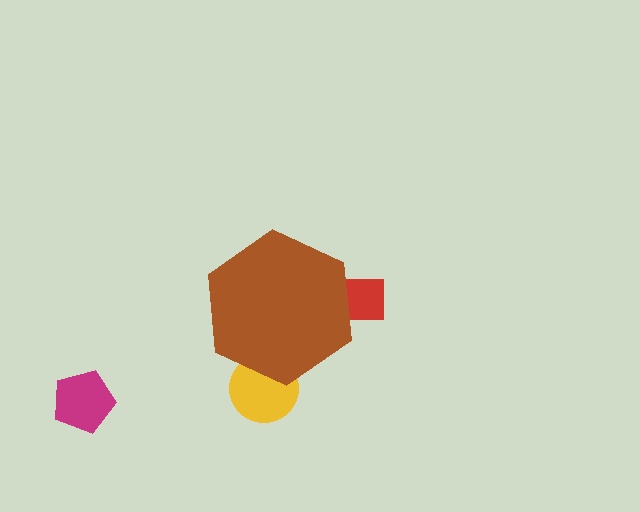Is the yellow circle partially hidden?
Yes, the yellow circle is partially hidden behind the brown hexagon.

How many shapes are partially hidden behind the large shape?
2 shapes are partially hidden.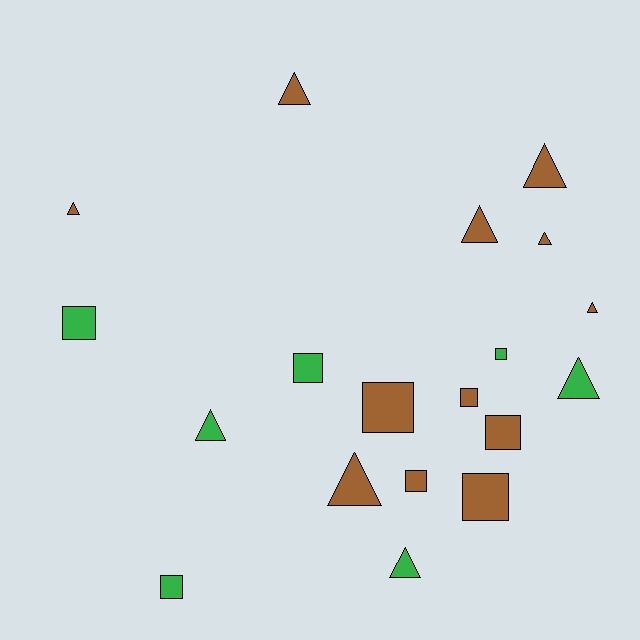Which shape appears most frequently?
Triangle, with 10 objects.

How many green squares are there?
There are 4 green squares.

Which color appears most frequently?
Brown, with 12 objects.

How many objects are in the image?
There are 19 objects.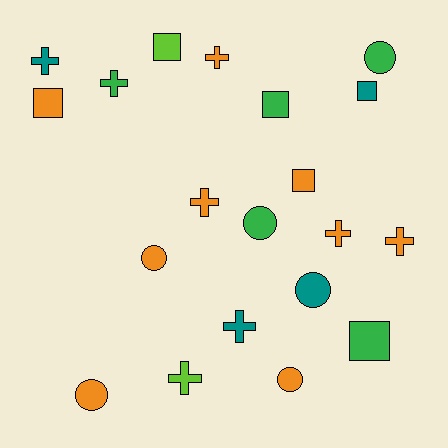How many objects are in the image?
There are 20 objects.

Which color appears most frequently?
Orange, with 9 objects.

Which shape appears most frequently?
Cross, with 8 objects.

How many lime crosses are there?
There is 1 lime cross.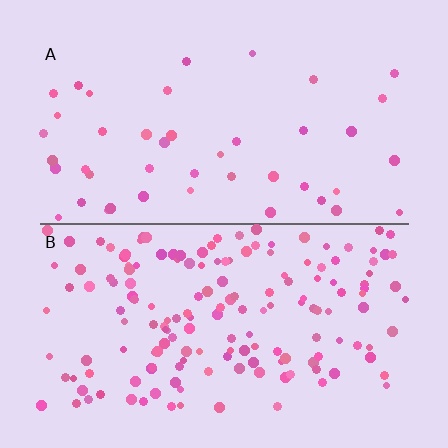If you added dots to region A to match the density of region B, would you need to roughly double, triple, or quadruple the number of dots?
Approximately quadruple.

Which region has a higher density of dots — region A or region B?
B (the bottom).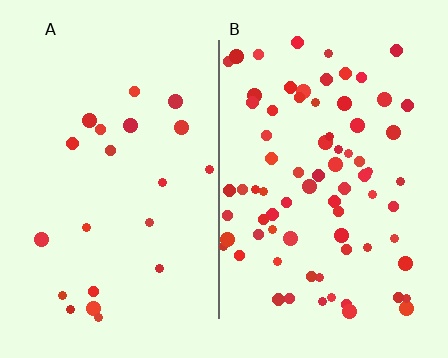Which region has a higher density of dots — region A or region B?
B (the right).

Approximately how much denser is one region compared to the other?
Approximately 3.5× — region B over region A.